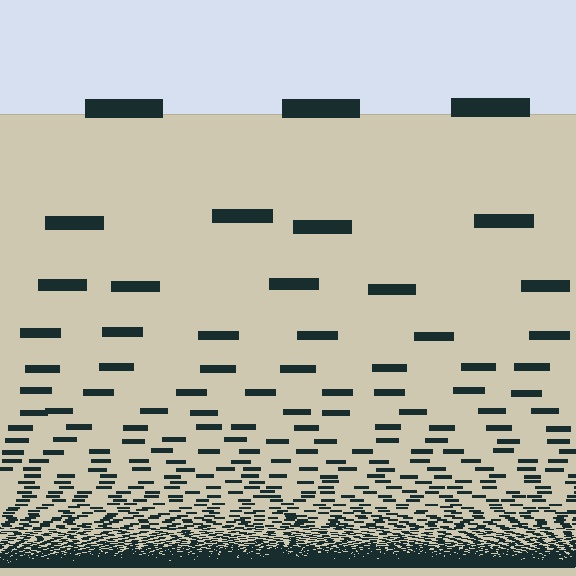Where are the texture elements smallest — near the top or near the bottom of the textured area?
Near the bottom.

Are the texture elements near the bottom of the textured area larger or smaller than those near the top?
Smaller. The gradient is inverted — elements near the bottom are smaller and denser.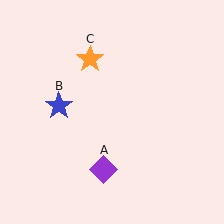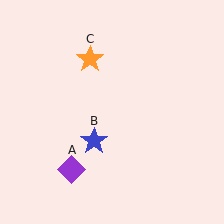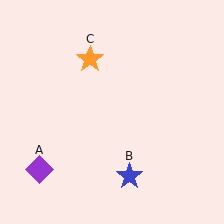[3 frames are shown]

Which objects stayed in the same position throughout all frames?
Orange star (object C) remained stationary.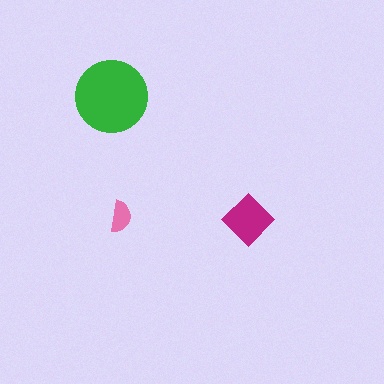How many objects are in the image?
There are 3 objects in the image.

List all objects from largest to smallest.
The green circle, the magenta diamond, the pink semicircle.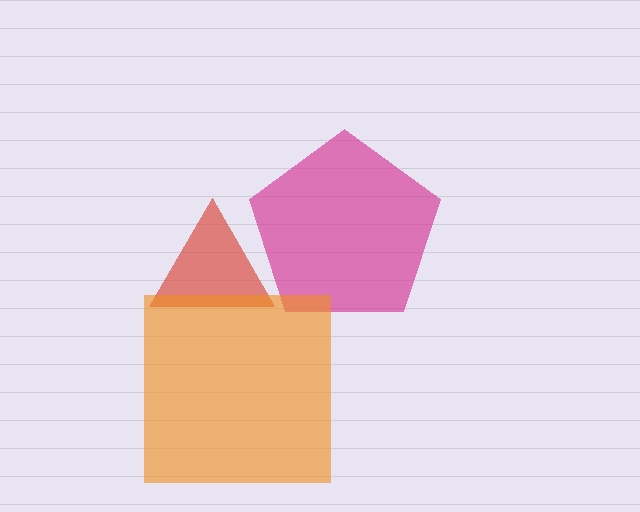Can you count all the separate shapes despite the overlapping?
Yes, there are 3 separate shapes.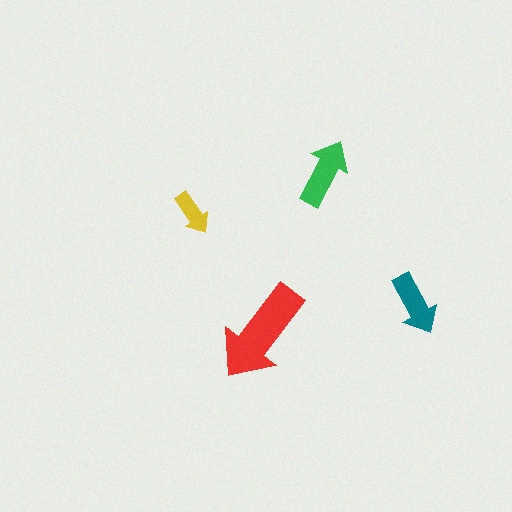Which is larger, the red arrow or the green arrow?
The red one.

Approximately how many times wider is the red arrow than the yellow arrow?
About 2.5 times wider.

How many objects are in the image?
There are 4 objects in the image.